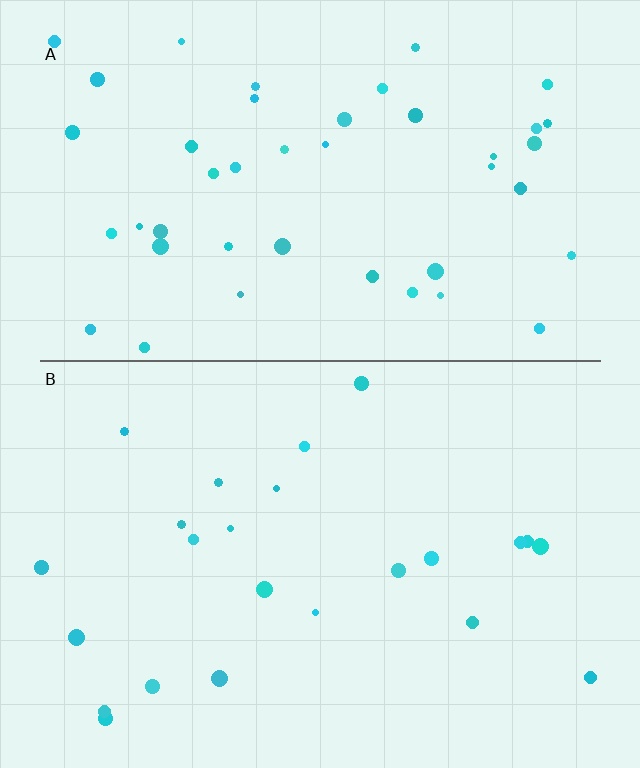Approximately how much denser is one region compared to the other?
Approximately 1.8× — region A over region B.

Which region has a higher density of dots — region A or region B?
A (the top).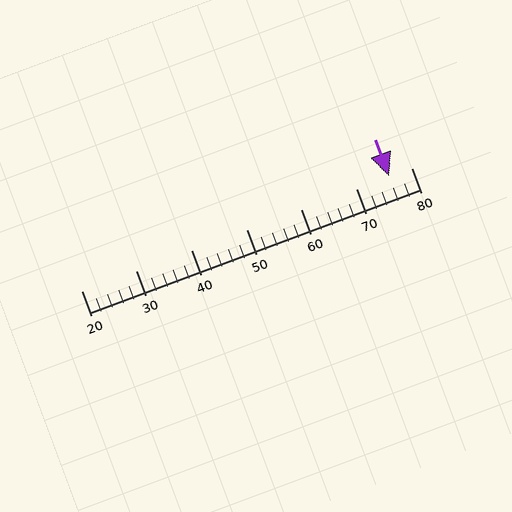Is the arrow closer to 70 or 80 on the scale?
The arrow is closer to 80.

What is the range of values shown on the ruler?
The ruler shows values from 20 to 80.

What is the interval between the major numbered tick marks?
The major tick marks are spaced 10 units apart.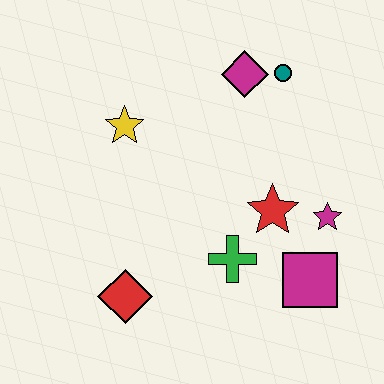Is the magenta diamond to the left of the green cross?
No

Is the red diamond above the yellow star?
No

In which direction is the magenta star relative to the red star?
The magenta star is to the right of the red star.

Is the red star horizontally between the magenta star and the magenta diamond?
Yes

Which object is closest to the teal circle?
The magenta diamond is closest to the teal circle.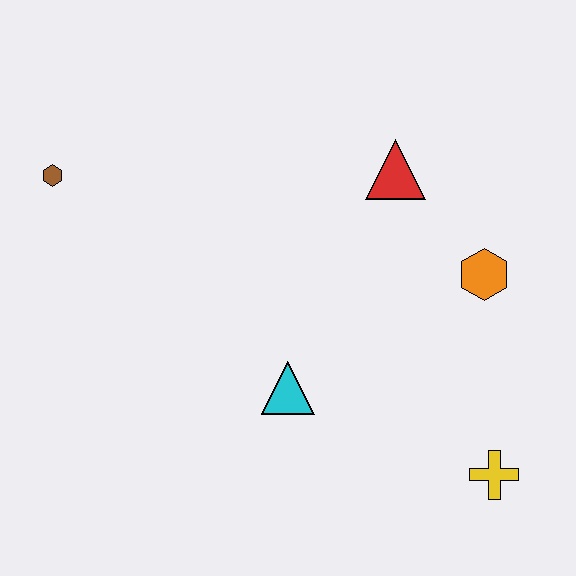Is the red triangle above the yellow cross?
Yes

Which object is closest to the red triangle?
The orange hexagon is closest to the red triangle.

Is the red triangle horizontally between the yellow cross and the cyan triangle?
Yes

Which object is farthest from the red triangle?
The brown hexagon is farthest from the red triangle.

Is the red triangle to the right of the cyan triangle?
Yes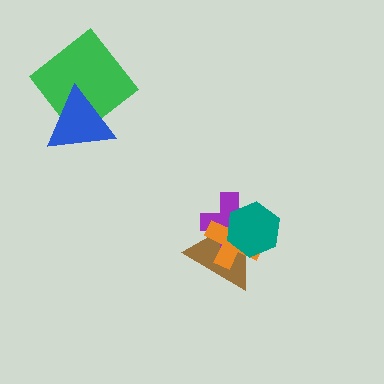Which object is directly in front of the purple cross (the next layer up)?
The orange cross is directly in front of the purple cross.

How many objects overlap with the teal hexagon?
3 objects overlap with the teal hexagon.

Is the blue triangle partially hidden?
No, no other shape covers it.